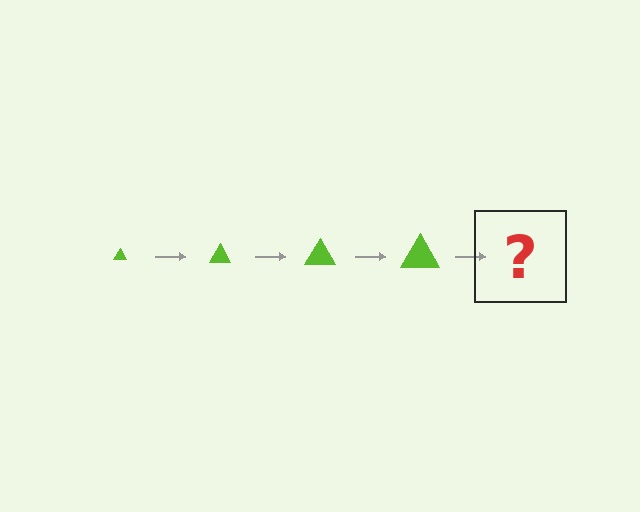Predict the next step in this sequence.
The next step is a lime triangle, larger than the previous one.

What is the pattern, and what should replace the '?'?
The pattern is that the triangle gets progressively larger each step. The '?' should be a lime triangle, larger than the previous one.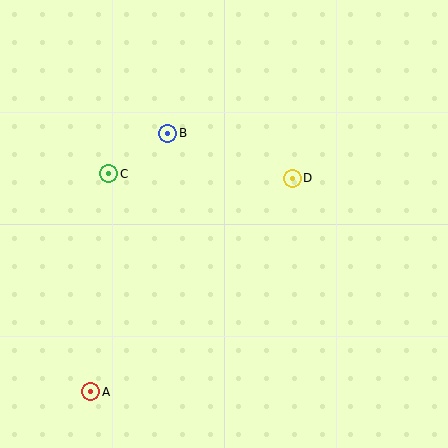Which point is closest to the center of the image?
Point D at (292, 178) is closest to the center.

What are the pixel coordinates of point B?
Point B is at (168, 133).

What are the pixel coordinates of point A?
Point A is at (90, 392).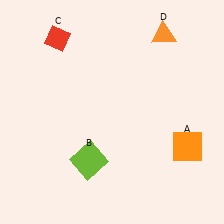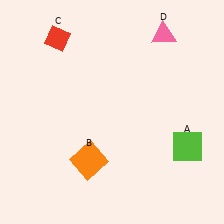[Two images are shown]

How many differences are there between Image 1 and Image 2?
There are 3 differences between the two images.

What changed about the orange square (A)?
In Image 1, A is orange. In Image 2, it changed to lime.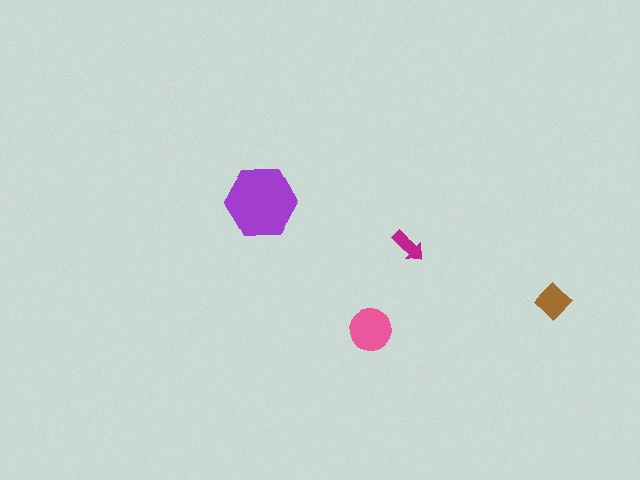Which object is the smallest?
The magenta arrow.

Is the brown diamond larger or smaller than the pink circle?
Smaller.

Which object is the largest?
The purple hexagon.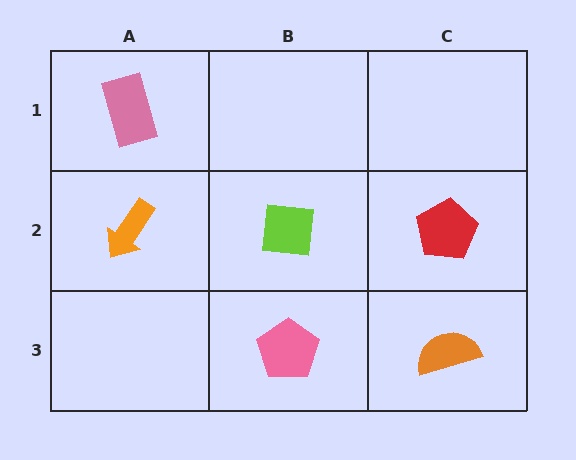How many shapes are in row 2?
3 shapes.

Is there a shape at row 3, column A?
No, that cell is empty.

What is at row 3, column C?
An orange semicircle.